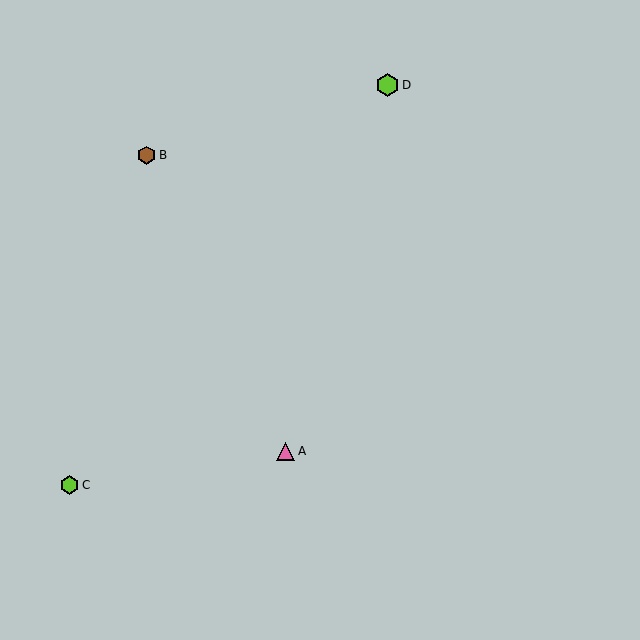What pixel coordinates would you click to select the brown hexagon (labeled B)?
Click at (147, 155) to select the brown hexagon B.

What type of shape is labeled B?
Shape B is a brown hexagon.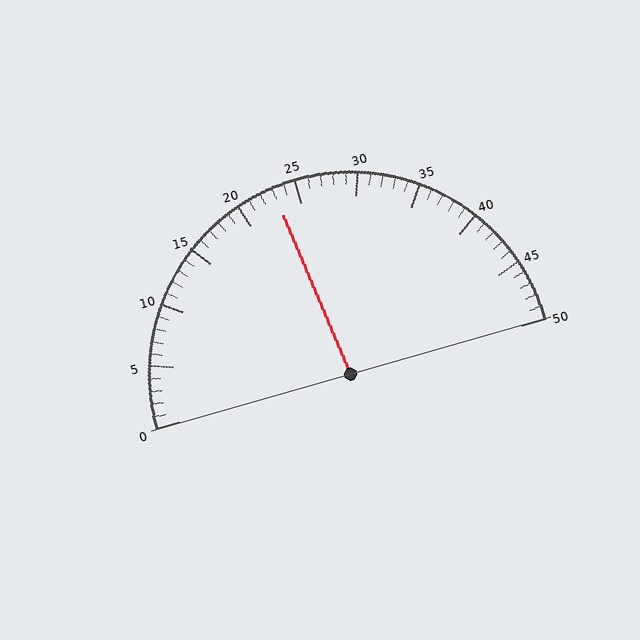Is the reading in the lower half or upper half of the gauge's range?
The reading is in the lower half of the range (0 to 50).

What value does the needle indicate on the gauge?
The needle indicates approximately 23.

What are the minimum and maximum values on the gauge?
The gauge ranges from 0 to 50.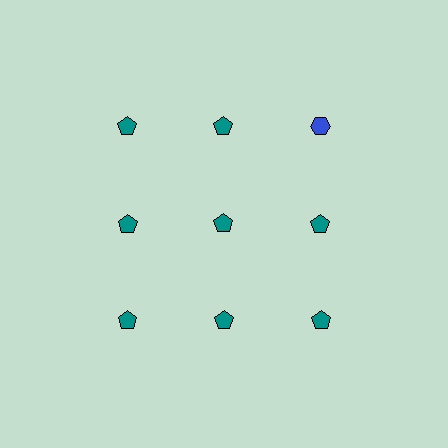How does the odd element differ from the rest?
It differs in both color (blue instead of teal) and shape (hexagon instead of pentagon).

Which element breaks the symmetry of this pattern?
The blue hexagon in the top row, center column breaks the symmetry. All other shapes are teal pentagons.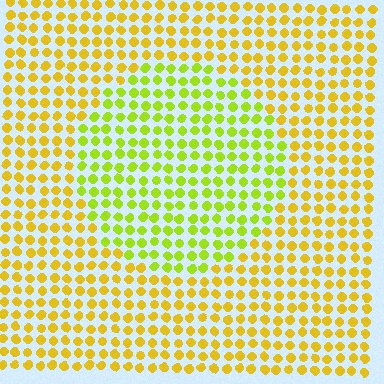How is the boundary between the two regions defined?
The boundary is defined purely by a slight shift in hue (about 32 degrees). Spacing, size, and orientation are identical on both sides.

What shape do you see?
I see a circle.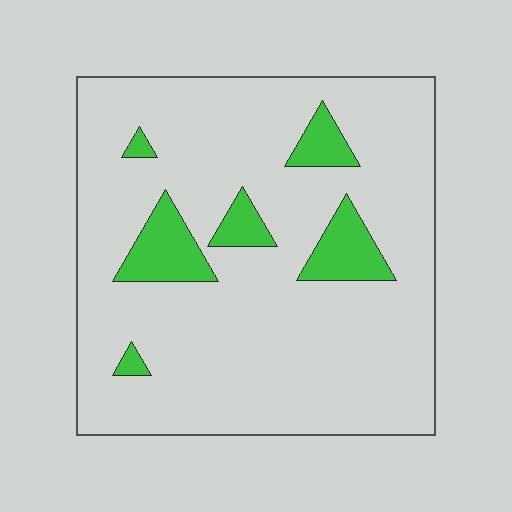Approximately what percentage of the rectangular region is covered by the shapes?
Approximately 10%.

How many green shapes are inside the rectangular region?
6.